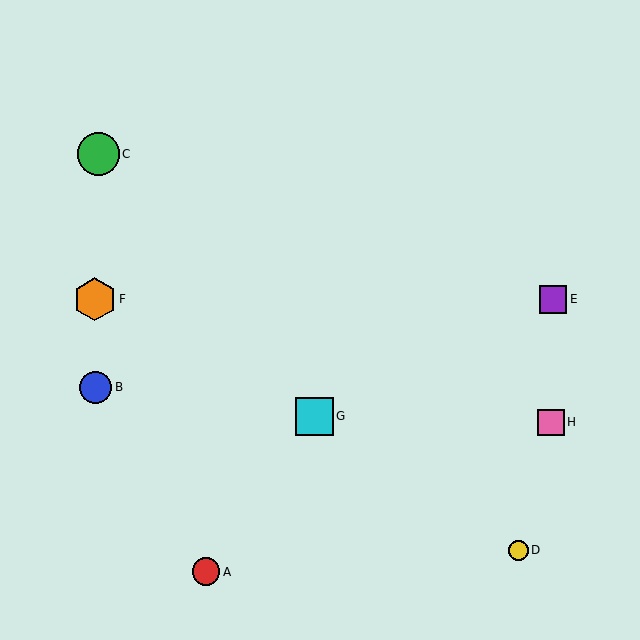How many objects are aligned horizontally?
2 objects (E, F) are aligned horizontally.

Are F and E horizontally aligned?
Yes, both are at y≈299.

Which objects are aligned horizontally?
Objects E, F are aligned horizontally.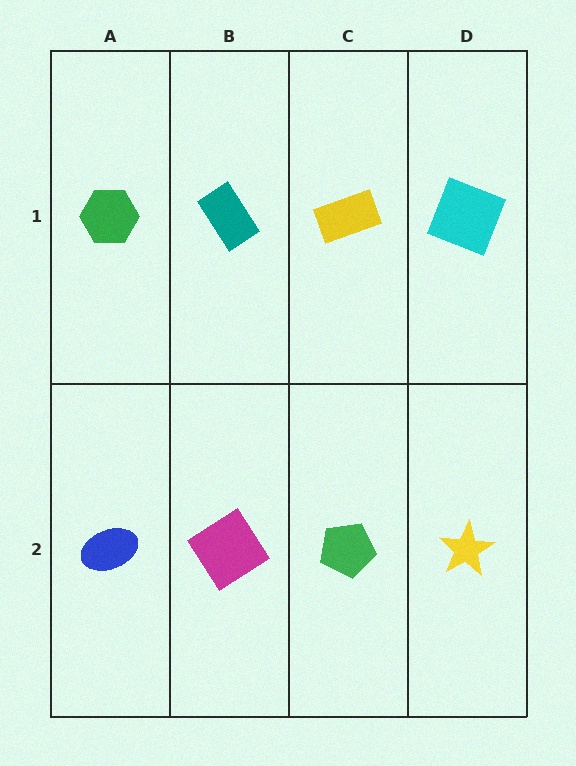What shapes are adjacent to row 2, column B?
A teal rectangle (row 1, column B), a blue ellipse (row 2, column A), a green pentagon (row 2, column C).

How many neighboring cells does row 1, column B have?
3.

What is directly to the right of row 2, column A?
A magenta diamond.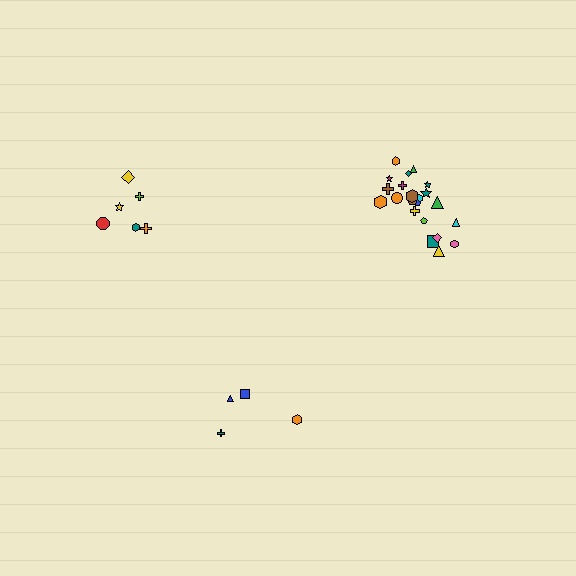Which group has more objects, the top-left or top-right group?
The top-right group.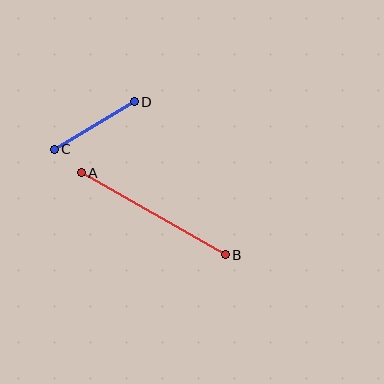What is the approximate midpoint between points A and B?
The midpoint is at approximately (153, 214) pixels.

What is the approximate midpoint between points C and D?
The midpoint is at approximately (94, 126) pixels.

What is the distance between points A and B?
The distance is approximately 166 pixels.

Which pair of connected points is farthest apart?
Points A and B are farthest apart.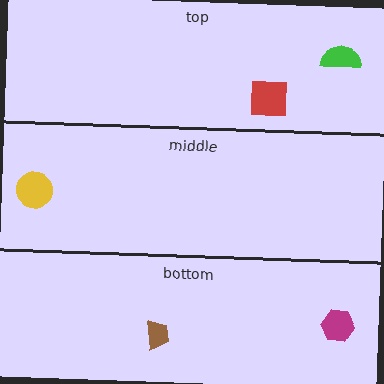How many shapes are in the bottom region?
2.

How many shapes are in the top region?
2.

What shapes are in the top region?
The red square, the green semicircle.